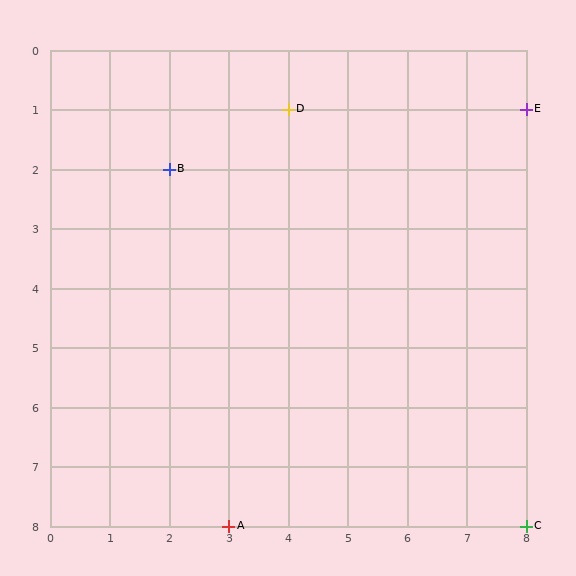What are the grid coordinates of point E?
Point E is at grid coordinates (8, 1).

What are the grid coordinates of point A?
Point A is at grid coordinates (3, 8).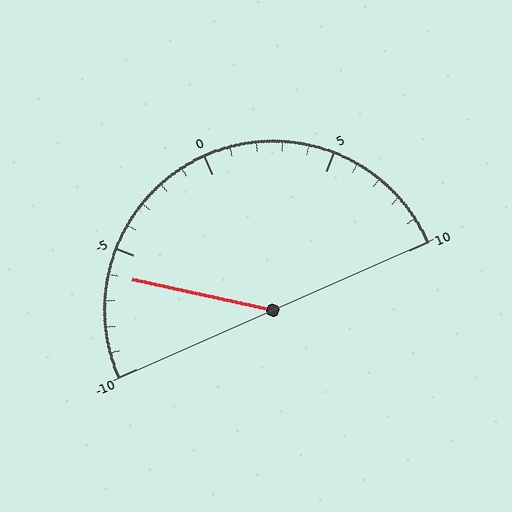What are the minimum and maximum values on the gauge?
The gauge ranges from -10 to 10.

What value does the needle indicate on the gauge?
The needle indicates approximately -6.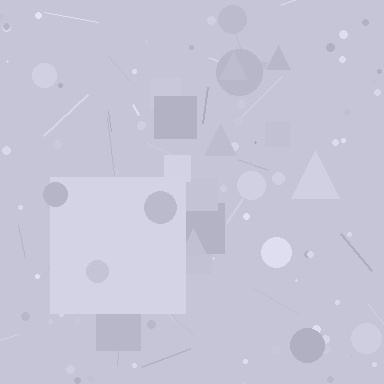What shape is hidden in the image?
A square is hidden in the image.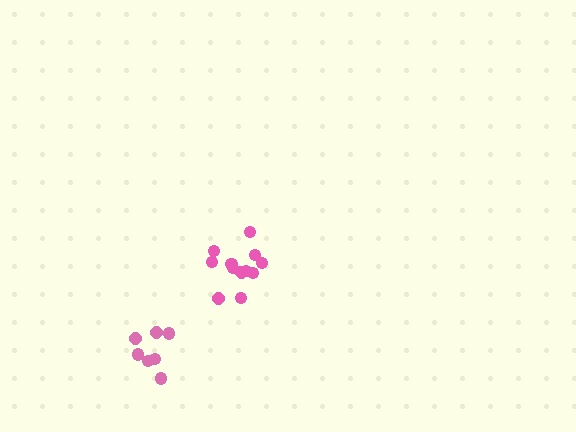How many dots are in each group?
Group 1: 7 dots, Group 2: 12 dots (19 total).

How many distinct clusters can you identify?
There are 2 distinct clusters.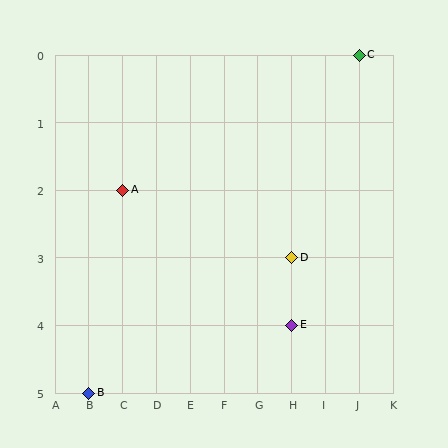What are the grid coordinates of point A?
Point A is at grid coordinates (C, 2).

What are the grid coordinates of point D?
Point D is at grid coordinates (H, 3).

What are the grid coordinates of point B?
Point B is at grid coordinates (B, 5).